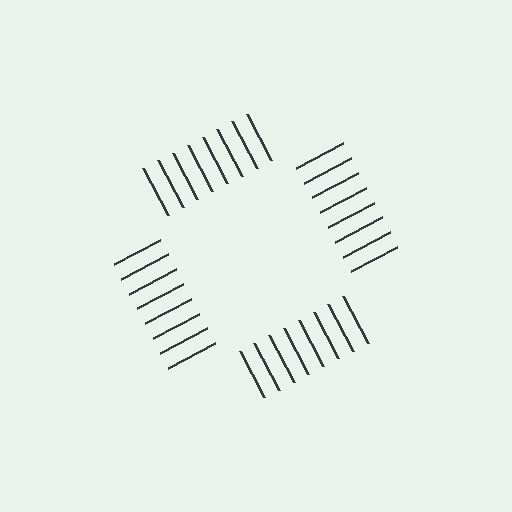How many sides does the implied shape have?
4 sides — the line-ends trace a square.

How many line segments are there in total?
32 — 8 along each of the 4 edges.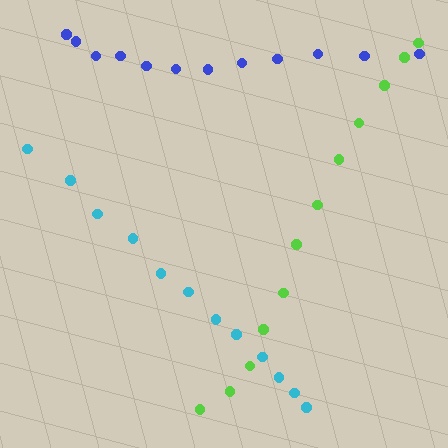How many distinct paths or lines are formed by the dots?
There are 3 distinct paths.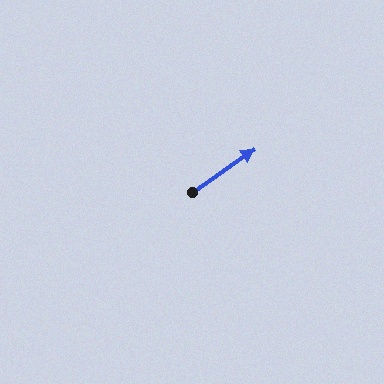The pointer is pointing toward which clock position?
Roughly 2 o'clock.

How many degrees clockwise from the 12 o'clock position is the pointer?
Approximately 55 degrees.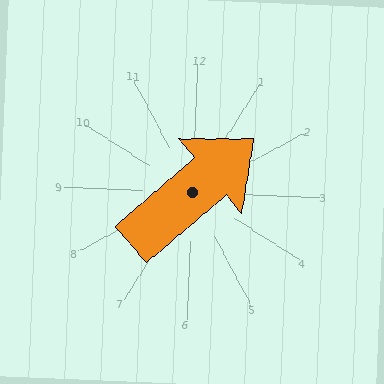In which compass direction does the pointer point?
Northeast.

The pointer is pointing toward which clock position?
Roughly 2 o'clock.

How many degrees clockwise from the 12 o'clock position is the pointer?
Approximately 47 degrees.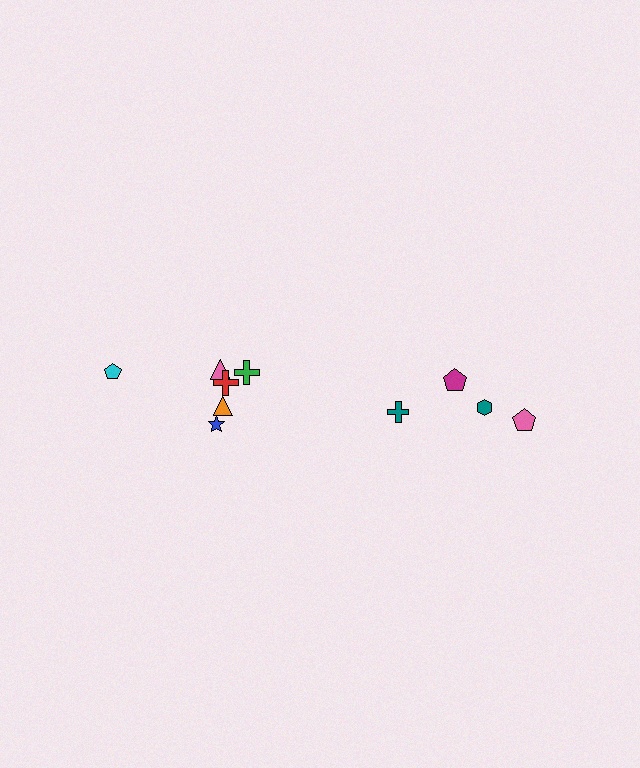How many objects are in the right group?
There are 4 objects.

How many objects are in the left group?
There are 6 objects.